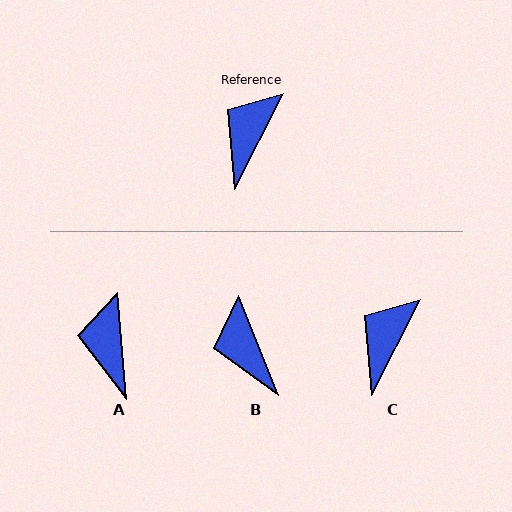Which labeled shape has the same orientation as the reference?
C.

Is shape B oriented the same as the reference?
No, it is off by about 49 degrees.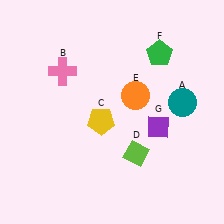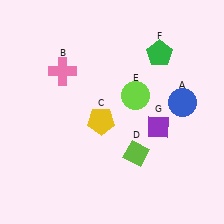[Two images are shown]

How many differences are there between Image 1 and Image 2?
There are 2 differences between the two images.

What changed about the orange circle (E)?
In Image 1, E is orange. In Image 2, it changed to lime.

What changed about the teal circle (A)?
In Image 1, A is teal. In Image 2, it changed to blue.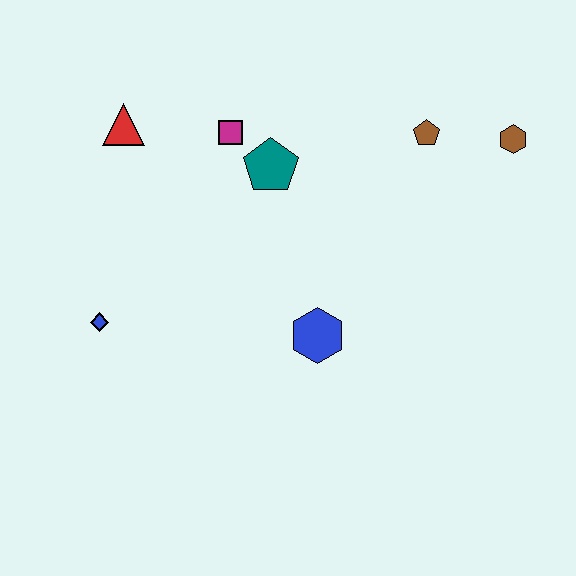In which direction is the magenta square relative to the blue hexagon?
The magenta square is above the blue hexagon.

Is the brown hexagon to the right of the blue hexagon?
Yes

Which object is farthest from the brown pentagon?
The blue diamond is farthest from the brown pentagon.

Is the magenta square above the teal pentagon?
Yes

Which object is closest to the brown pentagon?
The brown hexagon is closest to the brown pentagon.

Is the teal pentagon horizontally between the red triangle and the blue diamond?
No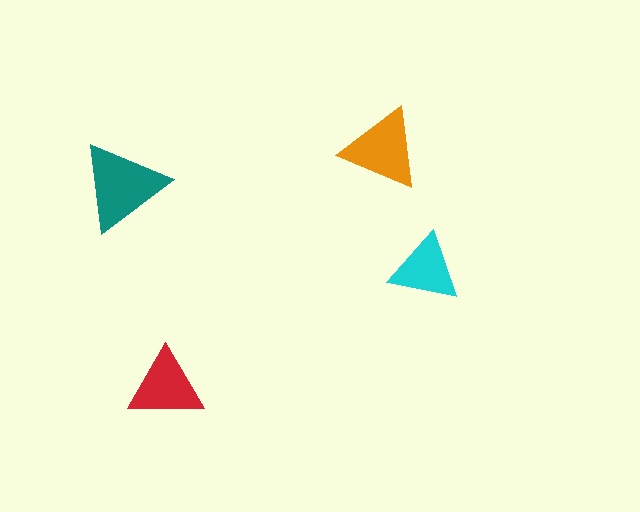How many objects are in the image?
There are 4 objects in the image.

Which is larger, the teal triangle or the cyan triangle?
The teal one.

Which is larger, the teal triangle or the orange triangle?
The teal one.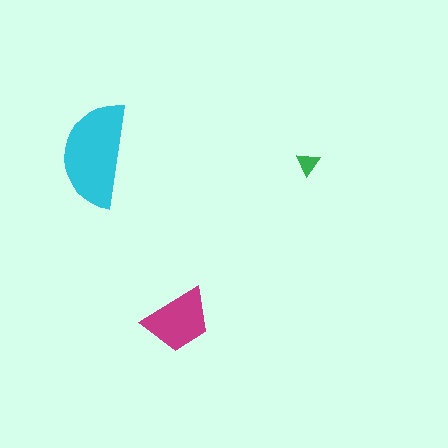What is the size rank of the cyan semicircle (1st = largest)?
1st.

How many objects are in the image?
There are 3 objects in the image.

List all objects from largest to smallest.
The cyan semicircle, the magenta trapezoid, the green triangle.